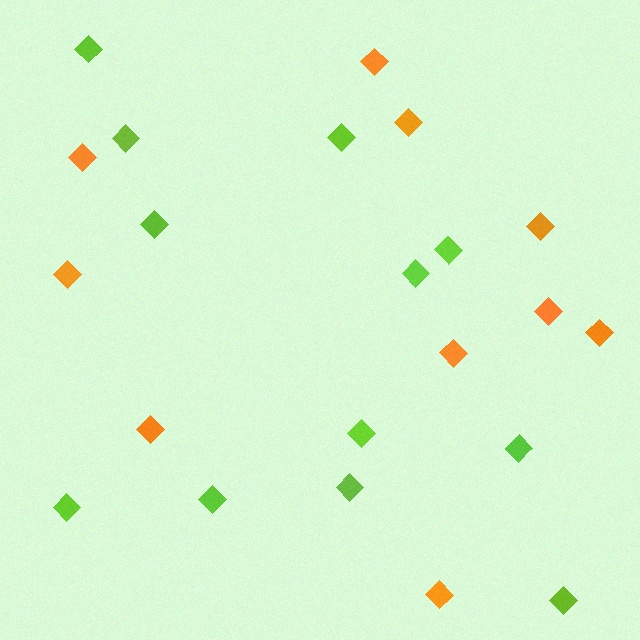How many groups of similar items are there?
There are 2 groups: one group of orange diamonds (10) and one group of lime diamonds (12).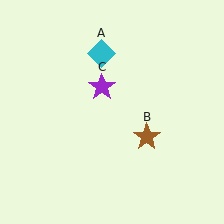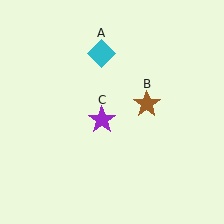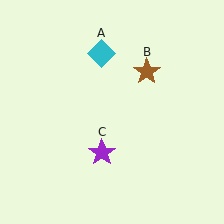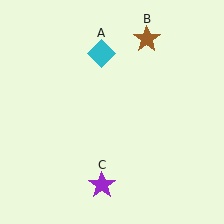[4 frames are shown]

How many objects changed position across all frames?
2 objects changed position: brown star (object B), purple star (object C).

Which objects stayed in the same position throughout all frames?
Cyan diamond (object A) remained stationary.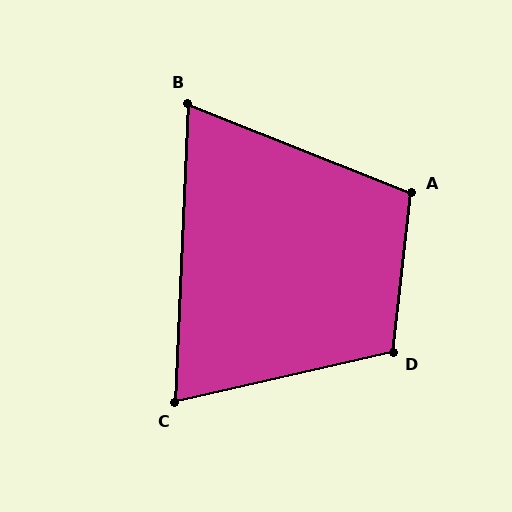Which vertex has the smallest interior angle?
B, at approximately 71 degrees.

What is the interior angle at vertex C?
Approximately 75 degrees (acute).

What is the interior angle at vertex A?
Approximately 105 degrees (obtuse).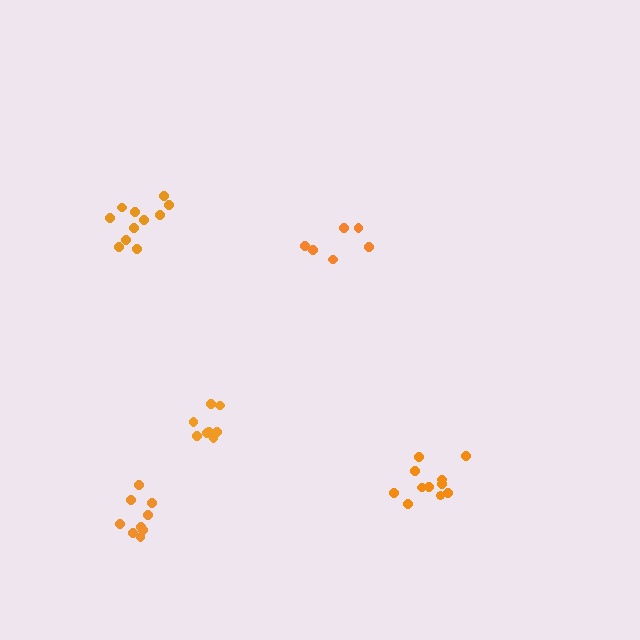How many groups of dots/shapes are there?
There are 5 groups.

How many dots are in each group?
Group 1: 6 dots, Group 2: 11 dots, Group 3: 11 dots, Group 4: 8 dots, Group 5: 9 dots (45 total).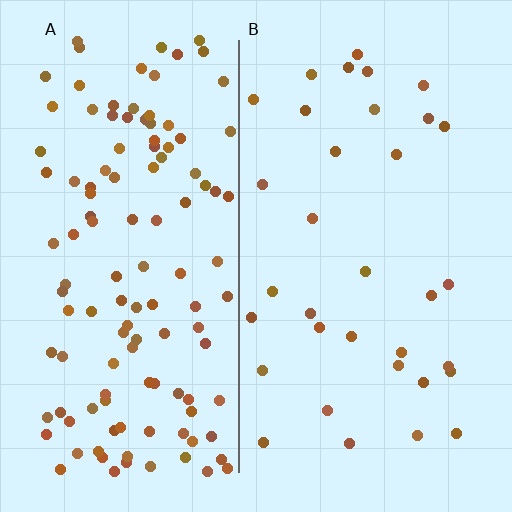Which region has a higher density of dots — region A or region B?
A (the left).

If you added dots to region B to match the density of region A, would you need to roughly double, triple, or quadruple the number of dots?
Approximately quadruple.